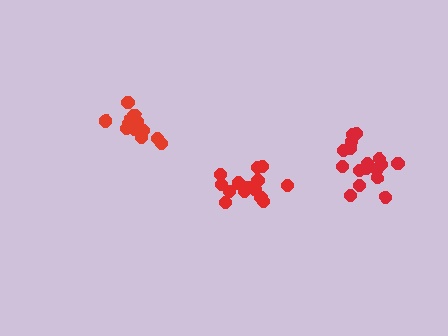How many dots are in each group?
Group 1: 15 dots, Group 2: 17 dots, Group 3: 14 dots (46 total).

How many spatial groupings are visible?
There are 3 spatial groupings.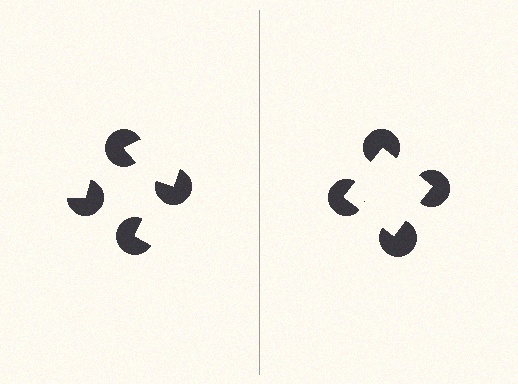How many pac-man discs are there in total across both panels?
8 — 4 on each side.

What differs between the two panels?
The pac-man discs are positioned identically on both sides; only the wedge orientations differ. On the right they align to a square; on the left they are misaligned.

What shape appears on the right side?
An illusory square.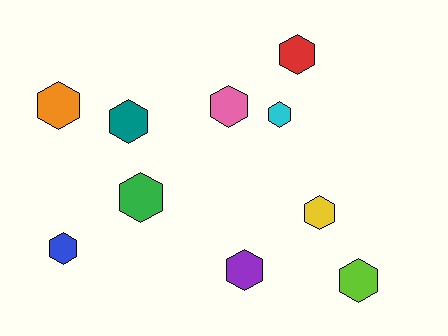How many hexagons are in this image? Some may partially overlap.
There are 10 hexagons.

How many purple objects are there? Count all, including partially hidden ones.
There is 1 purple object.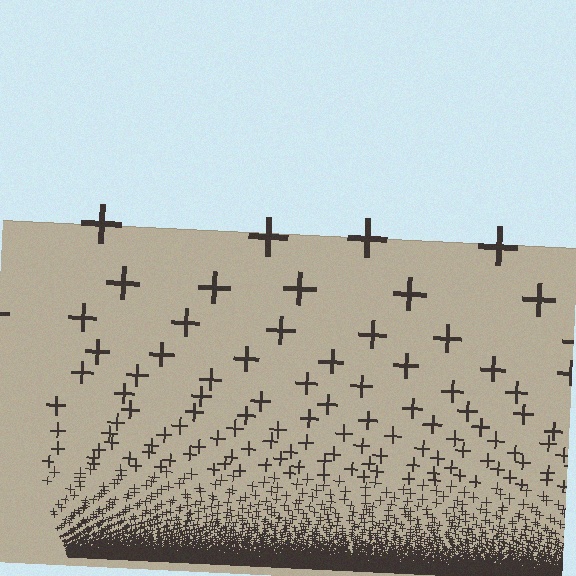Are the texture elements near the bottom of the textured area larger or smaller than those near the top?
Smaller. The gradient is inverted — elements near the bottom are smaller and denser.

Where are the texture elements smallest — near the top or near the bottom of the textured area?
Near the bottom.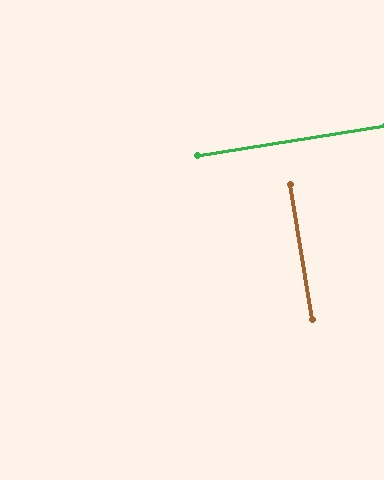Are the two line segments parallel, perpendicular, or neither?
Perpendicular — they meet at approximately 90°.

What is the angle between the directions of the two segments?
Approximately 90 degrees.